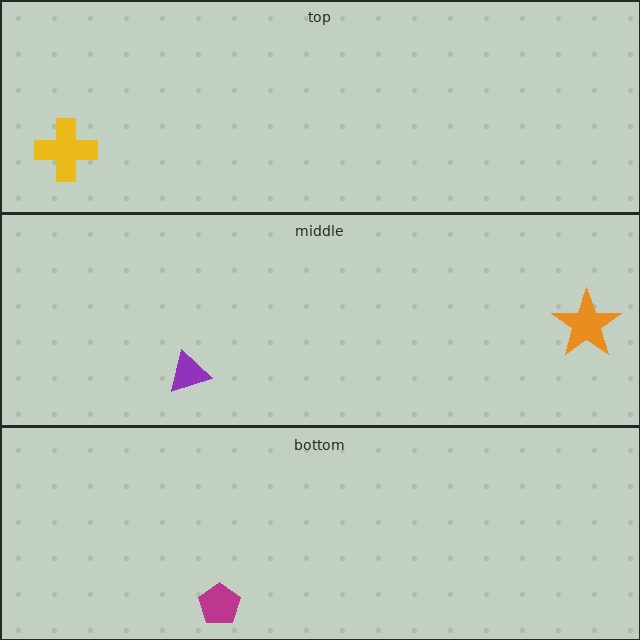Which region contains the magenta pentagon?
The bottom region.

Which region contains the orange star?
The middle region.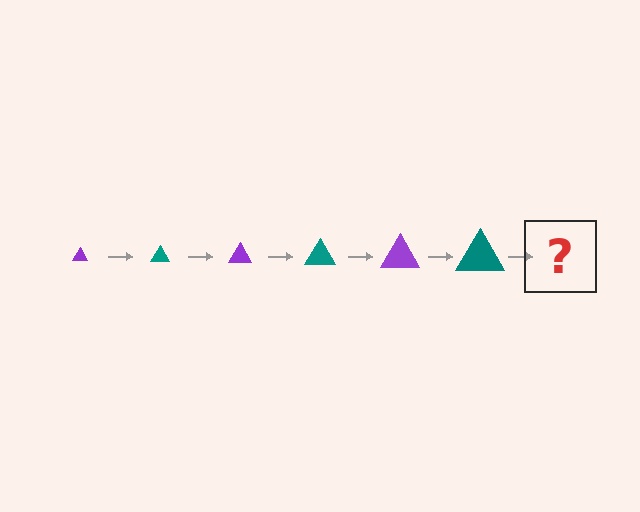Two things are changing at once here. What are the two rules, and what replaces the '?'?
The two rules are that the triangle grows larger each step and the color cycles through purple and teal. The '?' should be a purple triangle, larger than the previous one.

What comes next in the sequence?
The next element should be a purple triangle, larger than the previous one.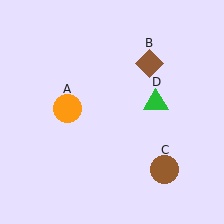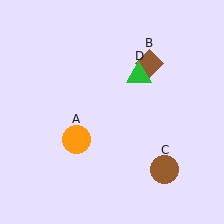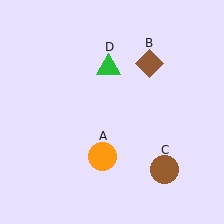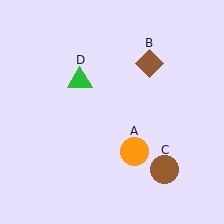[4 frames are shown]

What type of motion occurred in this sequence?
The orange circle (object A), green triangle (object D) rotated counterclockwise around the center of the scene.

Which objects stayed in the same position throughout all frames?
Brown diamond (object B) and brown circle (object C) remained stationary.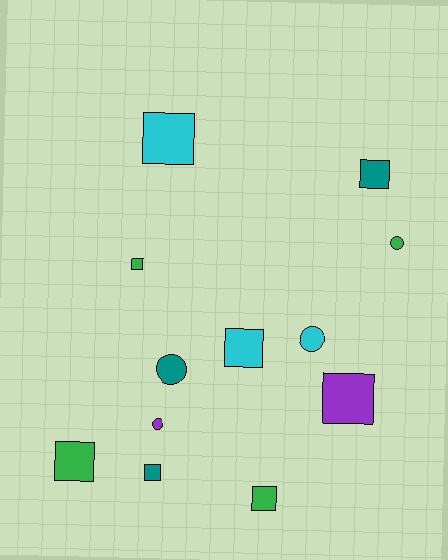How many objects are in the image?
There are 12 objects.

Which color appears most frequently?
Green, with 4 objects.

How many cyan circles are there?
There is 1 cyan circle.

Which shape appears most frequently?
Square, with 8 objects.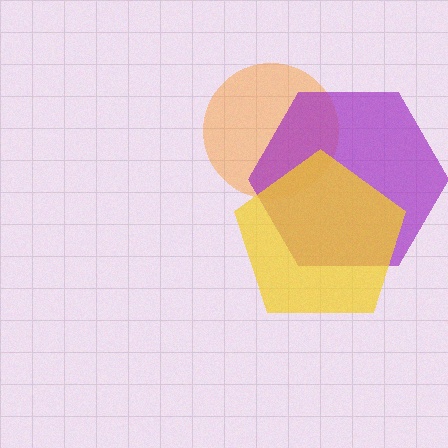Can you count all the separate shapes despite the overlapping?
Yes, there are 3 separate shapes.